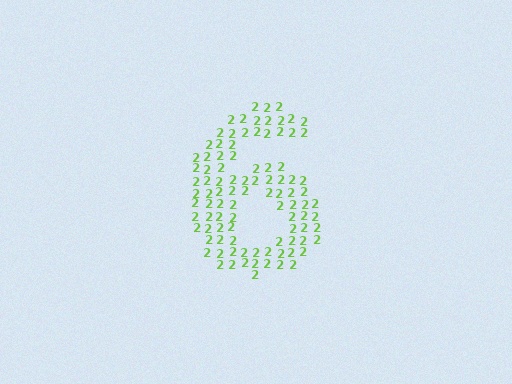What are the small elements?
The small elements are digit 2's.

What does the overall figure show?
The overall figure shows the digit 6.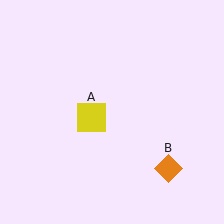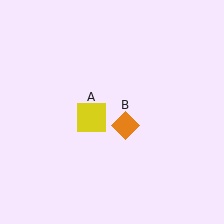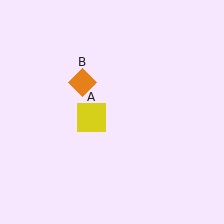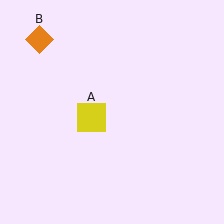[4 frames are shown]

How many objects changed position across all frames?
1 object changed position: orange diamond (object B).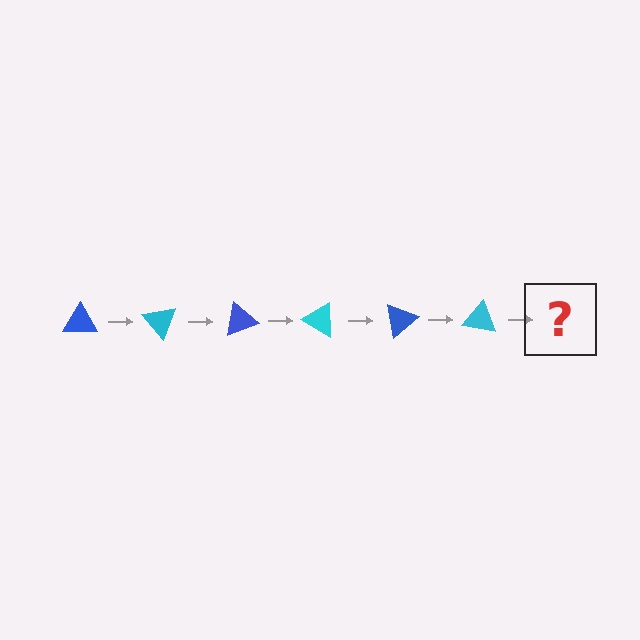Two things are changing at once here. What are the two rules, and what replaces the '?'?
The two rules are that it rotates 50 degrees each step and the color cycles through blue and cyan. The '?' should be a blue triangle, rotated 300 degrees from the start.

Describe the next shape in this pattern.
It should be a blue triangle, rotated 300 degrees from the start.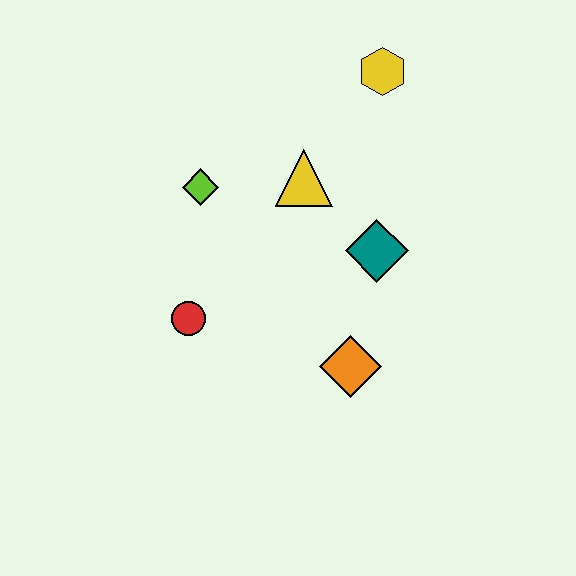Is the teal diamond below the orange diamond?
No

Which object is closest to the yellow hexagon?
The yellow triangle is closest to the yellow hexagon.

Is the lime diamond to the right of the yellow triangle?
No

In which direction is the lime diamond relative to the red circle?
The lime diamond is above the red circle.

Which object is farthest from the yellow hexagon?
The red circle is farthest from the yellow hexagon.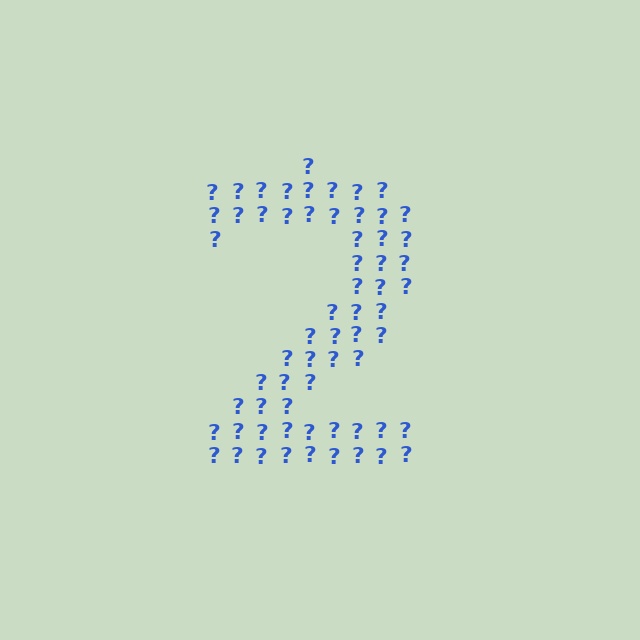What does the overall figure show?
The overall figure shows the digit 2.